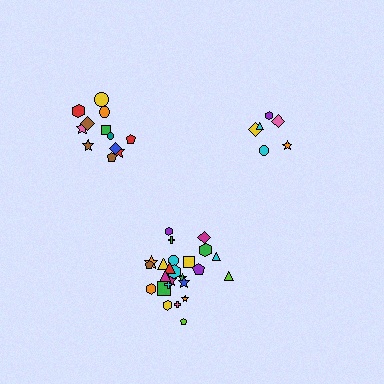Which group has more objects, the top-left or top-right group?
The top-left group.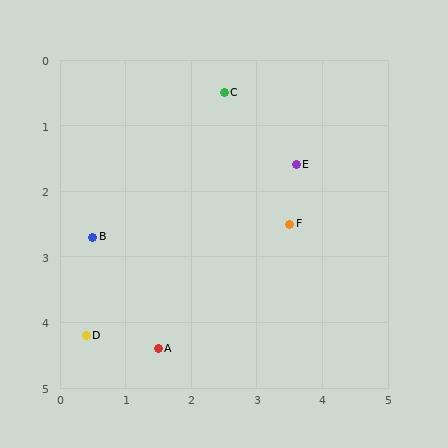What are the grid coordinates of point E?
Point E is at approximately (3.6, 1.6).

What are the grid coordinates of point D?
Point D is at approximately (0.4, 4.2).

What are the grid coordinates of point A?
Point A is at approximately (1.5, 4.4).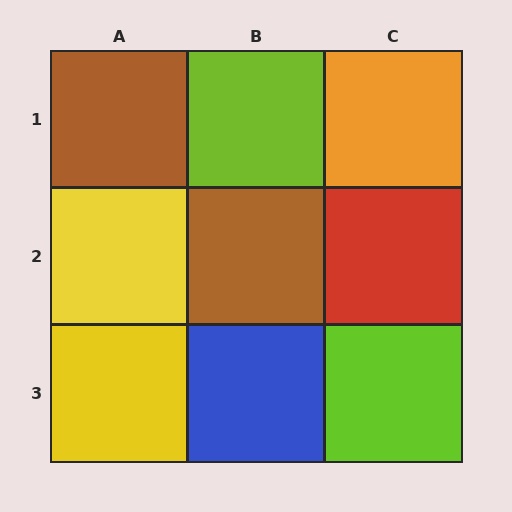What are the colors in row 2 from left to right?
Yellow, brown, red.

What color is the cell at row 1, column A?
Brown.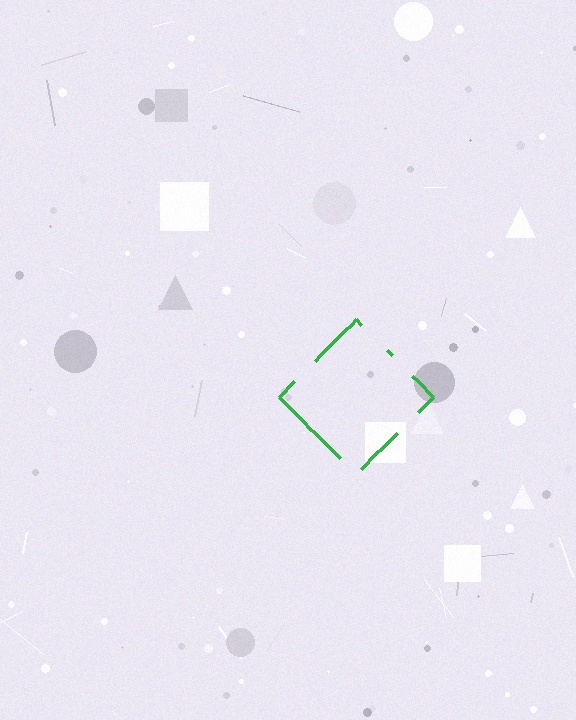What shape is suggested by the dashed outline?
The dashed outline suggests a diamond.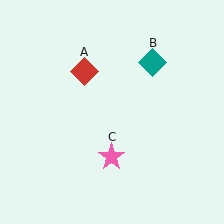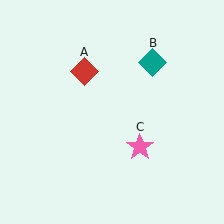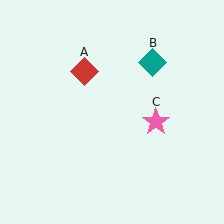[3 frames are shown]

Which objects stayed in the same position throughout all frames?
Red diamond (object A) and teal diamond (object B) remained stationary.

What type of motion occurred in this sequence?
The pink star (object C) rotated counterclockwise around the center of the scene.